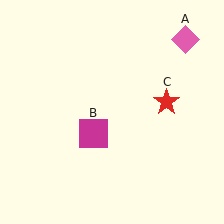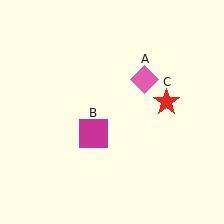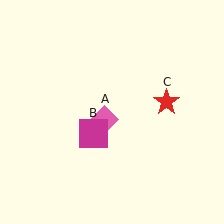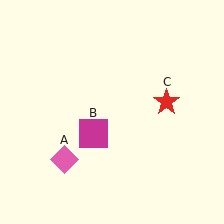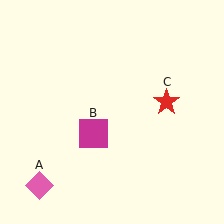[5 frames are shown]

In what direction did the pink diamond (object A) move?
The pink diamond (object A) moved down and to the left.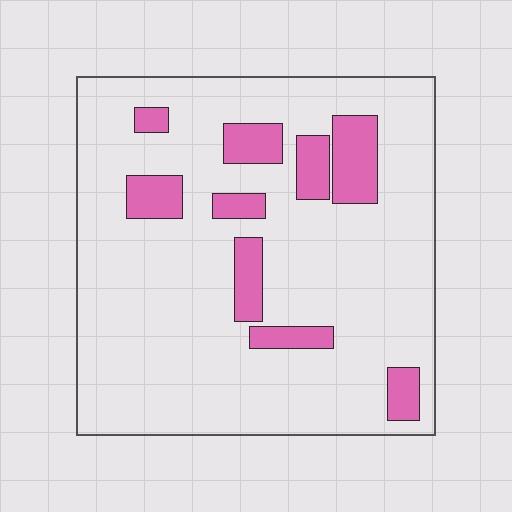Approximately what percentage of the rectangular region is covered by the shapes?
Approximately 15%.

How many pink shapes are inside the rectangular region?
9.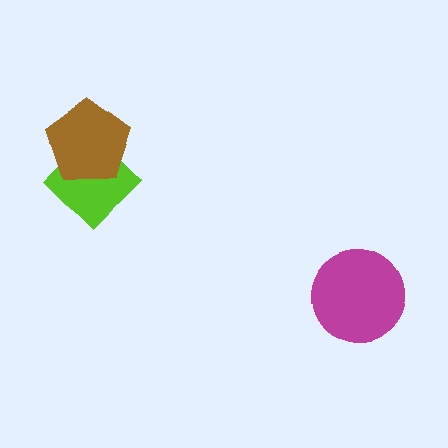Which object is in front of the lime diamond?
The brown pentagon is in front of the lime diamond.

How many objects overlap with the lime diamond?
1 object overlaps with the lime diamond.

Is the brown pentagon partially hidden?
No, no other shape covers it.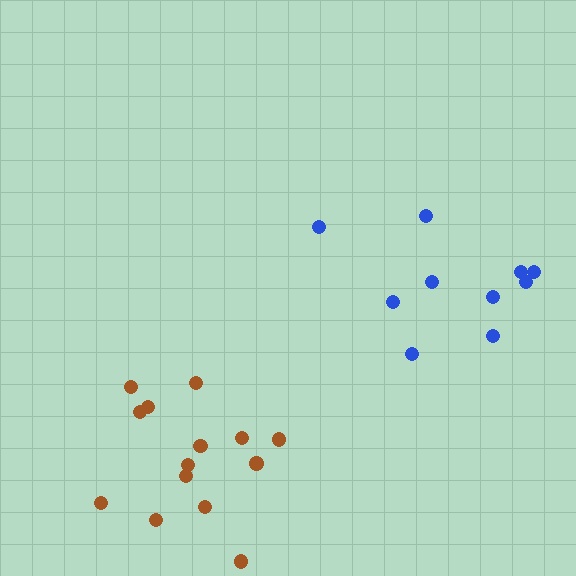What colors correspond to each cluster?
The clusters are colored: brown, blue.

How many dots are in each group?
Group 1: 14 dots, Group 2: 10 dots (24 total).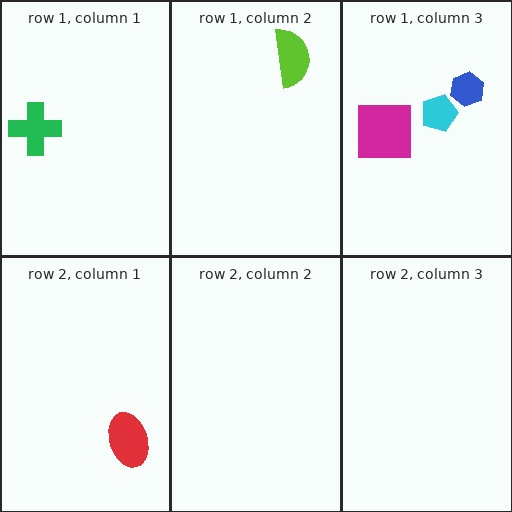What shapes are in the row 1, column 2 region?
The lime semicircle.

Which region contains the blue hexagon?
The row 1, column 3 region.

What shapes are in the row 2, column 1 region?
The red ellipse.